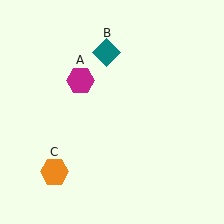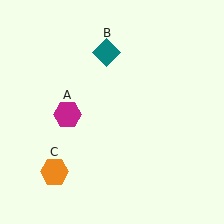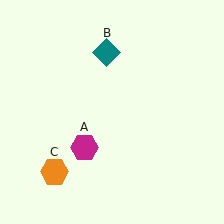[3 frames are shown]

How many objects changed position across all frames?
1 object changed position: magenta hexagon (object A).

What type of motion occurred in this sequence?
The magenta hexagon (object A) rotated counterclockwise around the center of the scene.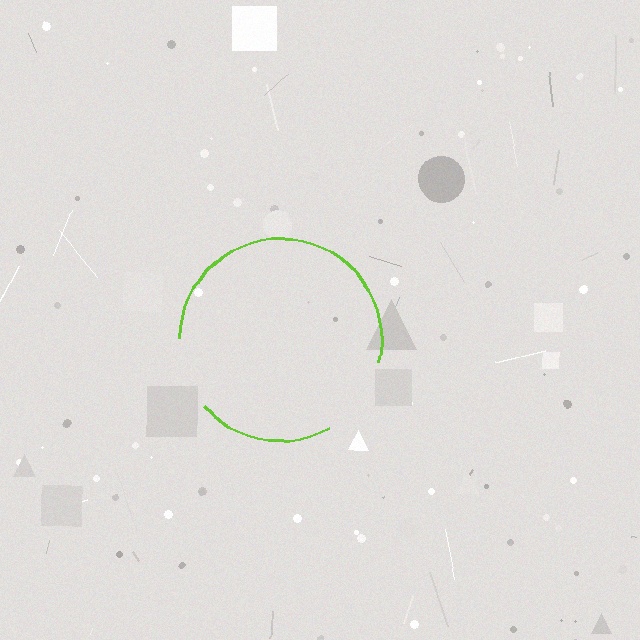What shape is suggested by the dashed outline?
The dashed outline suggests a circle.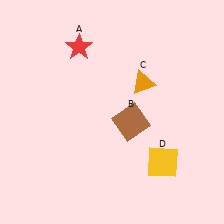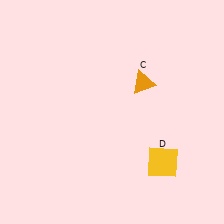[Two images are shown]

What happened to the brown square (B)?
The brown square (B) was removed in Image 2. It was in the bottom-right area of Image 1.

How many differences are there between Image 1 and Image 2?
There are 2 differences between the two images.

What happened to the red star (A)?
The red star (A) was removed in Image 2. It was in the top-left area of Image 1.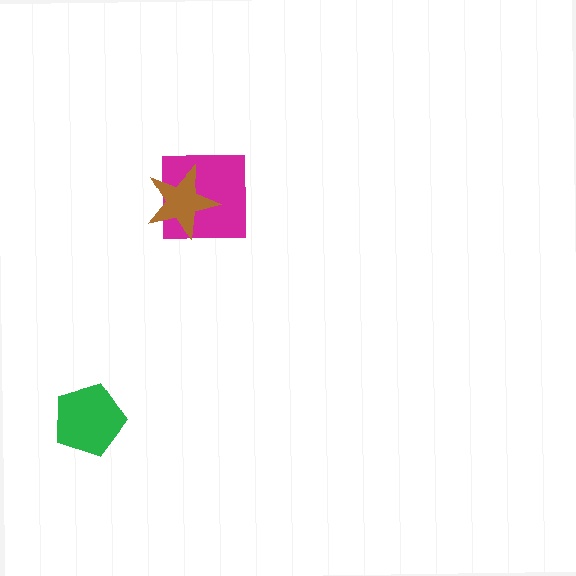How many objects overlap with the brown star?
1 object overlaps with the brown star.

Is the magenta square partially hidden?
Yes, it is partially covered by another shape.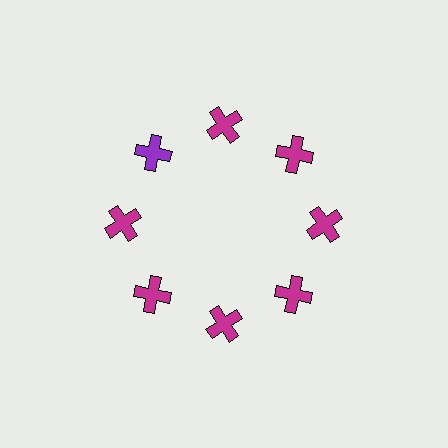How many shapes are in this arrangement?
There are 8 shapes arranged in a ring pattern.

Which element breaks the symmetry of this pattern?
The purple cross at roughly the 10 o'clock position breaks the symmetry. All other shapes are magenta crosses.